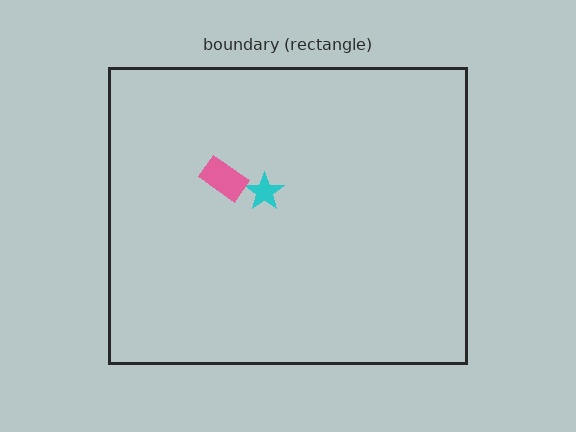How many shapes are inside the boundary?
2 inside, 0 outside.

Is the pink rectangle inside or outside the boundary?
Inside.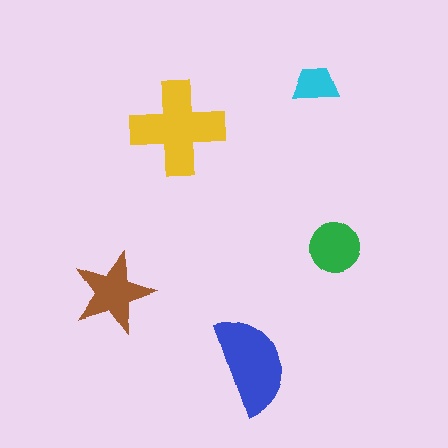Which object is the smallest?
The cyan trapezoid.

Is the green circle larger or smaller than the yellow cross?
Smaller.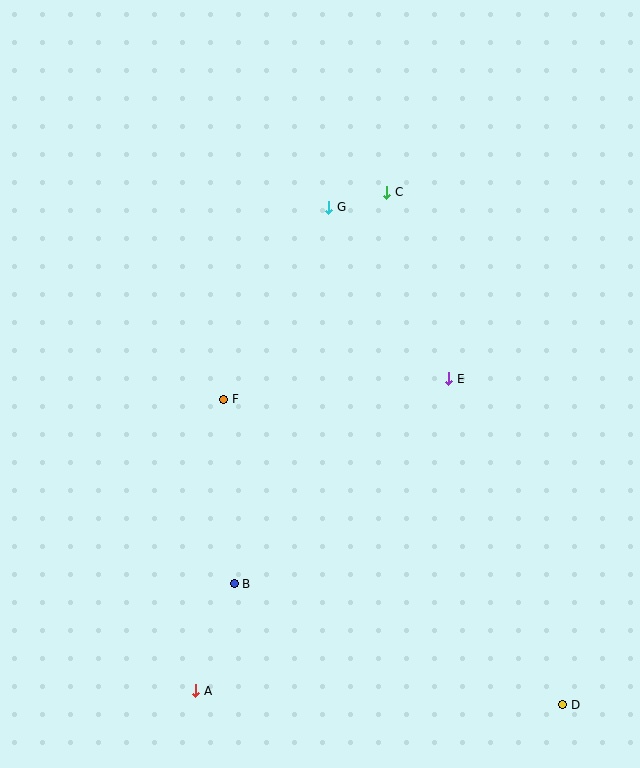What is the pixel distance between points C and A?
The distance between C and A is 534 pixels.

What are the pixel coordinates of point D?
Point D is at (563, 705).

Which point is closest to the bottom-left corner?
Point A is closest to the bottom-left corner.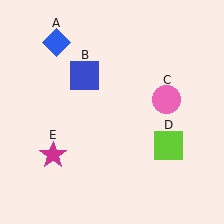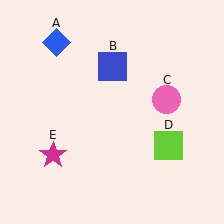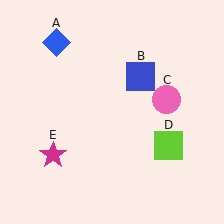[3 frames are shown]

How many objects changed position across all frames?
1 object changed position: blue square (object B).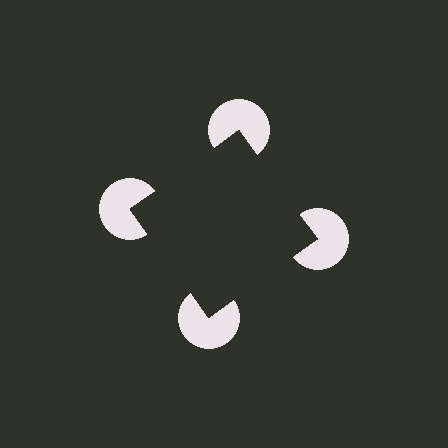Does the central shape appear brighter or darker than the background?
It typically appears slightly darker than the background, even though no actual brightness change is drawn.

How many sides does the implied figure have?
4 sides.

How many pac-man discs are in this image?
There are 4 — one at each vertex of the illusory square.